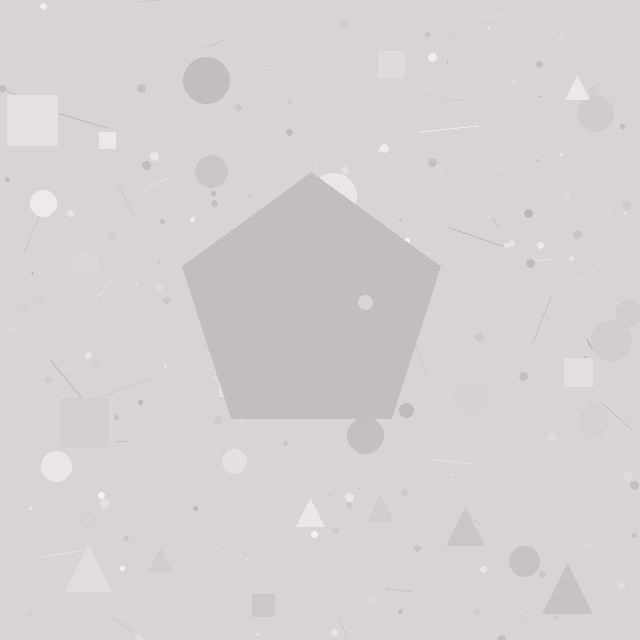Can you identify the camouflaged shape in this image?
The camouflaged shape is a pentagon.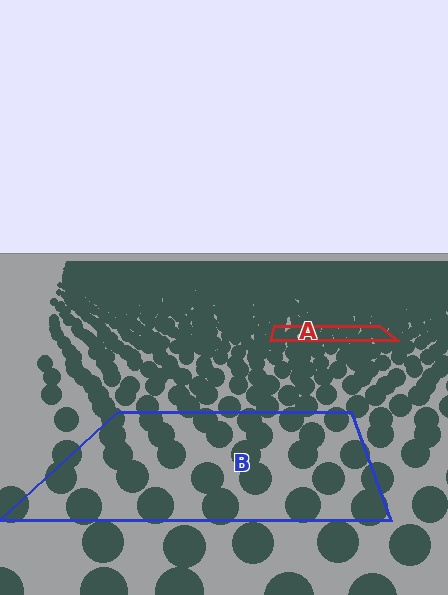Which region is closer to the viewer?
Region B is closer. The texture elements there are larger and more spread out.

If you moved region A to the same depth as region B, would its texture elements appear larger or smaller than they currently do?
They would appear larger. At a closer depth, the same texture elements are projected at a bigger on-screen size.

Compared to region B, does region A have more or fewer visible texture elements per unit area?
Region A has more texture elements per unit area — they are packed more densely because it is farther away.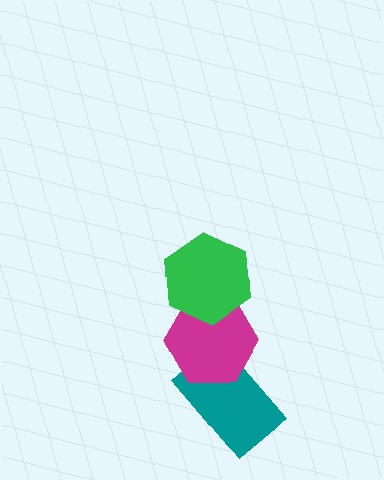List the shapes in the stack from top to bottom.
From top to bottom: the green hexagon, the magenta hexagon, the teal rectangle.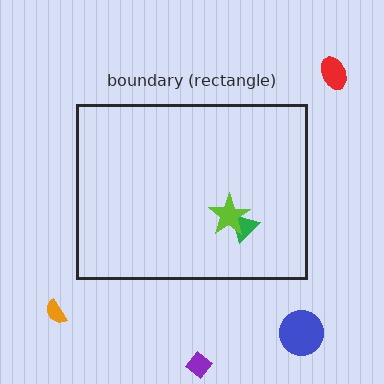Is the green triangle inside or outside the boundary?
Inside.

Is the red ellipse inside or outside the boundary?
Outside.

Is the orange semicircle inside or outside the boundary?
Outside.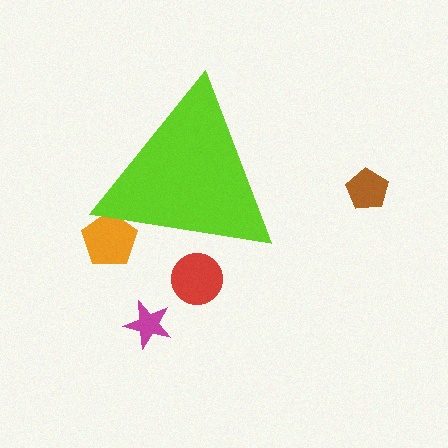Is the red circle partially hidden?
Yes, the red circle is partially hidden behind the lime triangle.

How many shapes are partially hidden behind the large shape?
2 shapes are partially hidden.